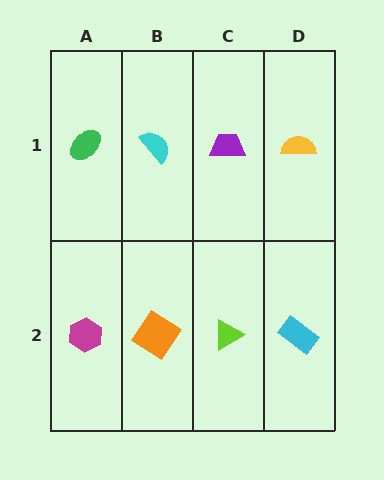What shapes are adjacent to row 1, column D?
A cyan rectangle (row 2, column D), a purple trapezoid (row 1, column C).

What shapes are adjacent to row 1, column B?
An orange diamond (row 2, column B), a green ellipse (row 1, column A), a purple trapezoid (row 1, column C).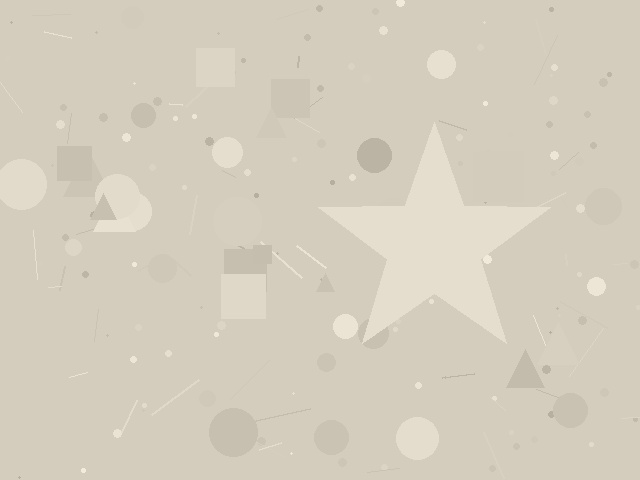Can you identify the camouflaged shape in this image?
The camouflaged shape is a star.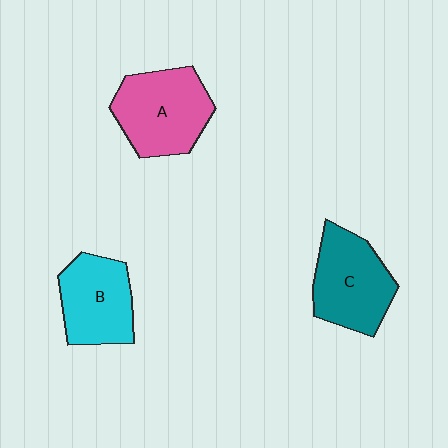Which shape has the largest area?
Shape A (pink).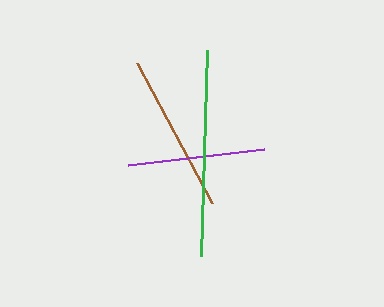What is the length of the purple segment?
The purple segment is approximately 136 pixels long.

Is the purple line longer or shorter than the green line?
The green line is longer than the purple line.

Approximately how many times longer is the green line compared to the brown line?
The green line is approximately 1.3 times the length of the brown line.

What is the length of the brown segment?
The brown segment is approximately 159 pixels long.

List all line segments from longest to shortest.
From longest to shortest: green, brown, purple.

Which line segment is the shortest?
The purple line is the shortest at approximately 136 pixels.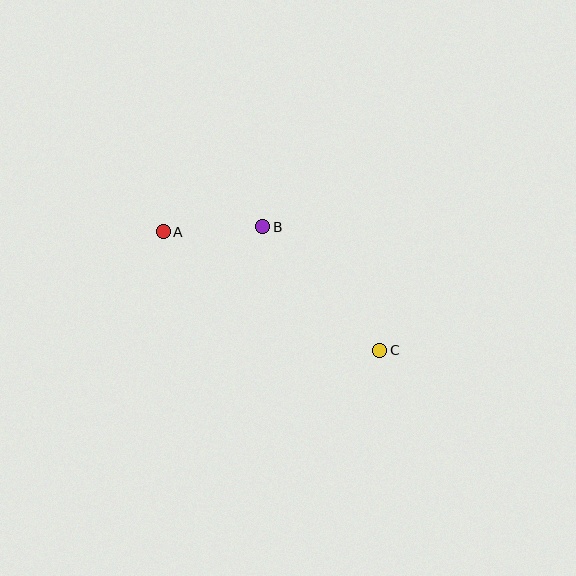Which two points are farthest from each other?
Points A and C are farthest from each other.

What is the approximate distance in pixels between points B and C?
The distance between B and C is approximately 170 pixels.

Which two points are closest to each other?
Points A and B are closest to each other.